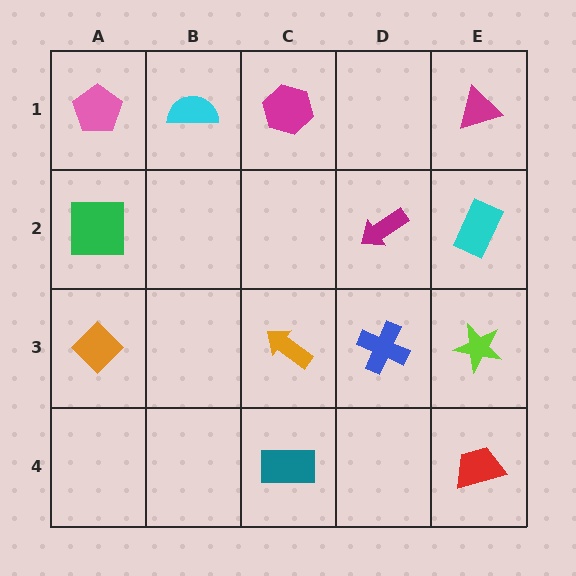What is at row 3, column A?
An orange diamond.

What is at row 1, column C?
A magenta hexagon.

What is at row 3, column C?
An orange arrow.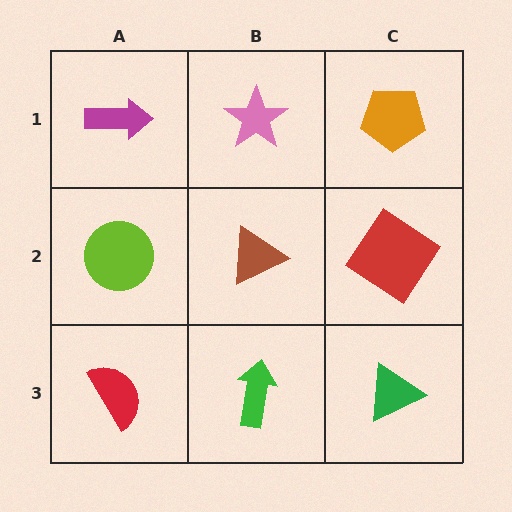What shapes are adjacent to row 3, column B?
A brown triangle (row 2, column B), a red semicircle (row 3, column A), a green triangle (row 3, column C).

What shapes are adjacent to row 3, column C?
A red diamond (row 2, column C), a green arrow (row 3, column B).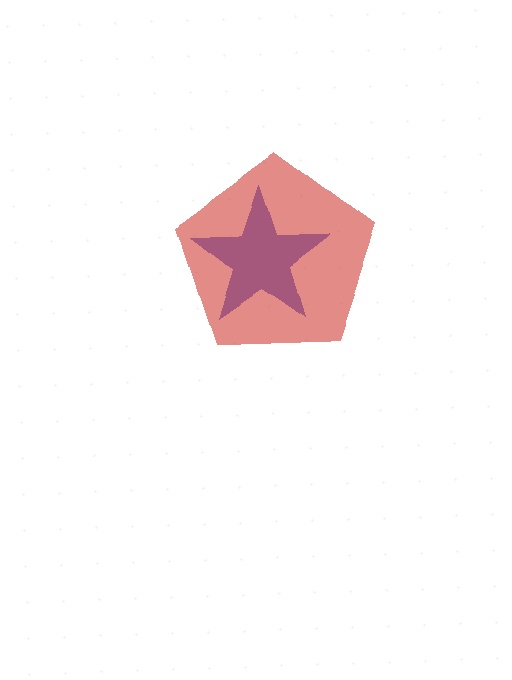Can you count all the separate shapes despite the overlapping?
Yes, there are 2 separate shapes.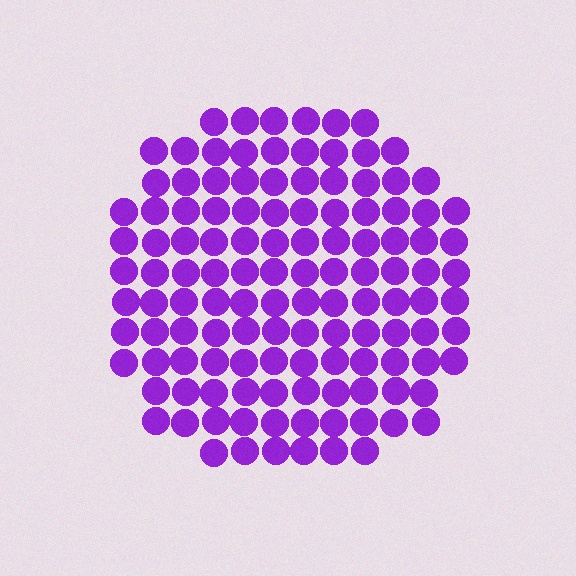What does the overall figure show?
The overall figure shows a circle.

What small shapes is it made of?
It is made of small circles.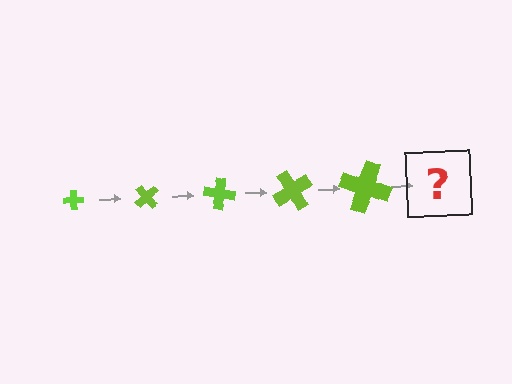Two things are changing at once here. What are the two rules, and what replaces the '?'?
The two rules are that the cross grows larger each step and it rotates 50 degrees each step. The '?' should be a cross, larger than the previous one and rotated 250 degrees from the start.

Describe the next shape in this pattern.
It should be a cross, larger than the previous one and rotated 250 degrees from the start.